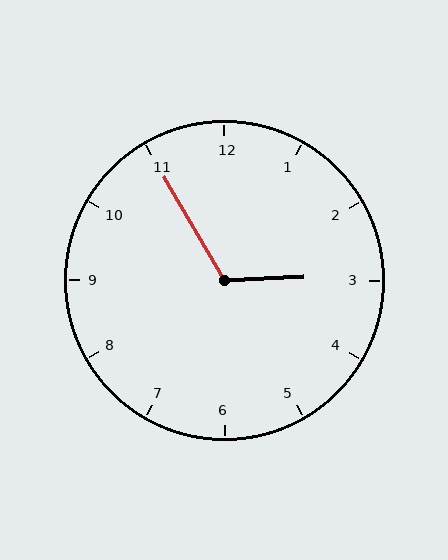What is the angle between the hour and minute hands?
Approximately 118 degrees.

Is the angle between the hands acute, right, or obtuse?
It is obtuse.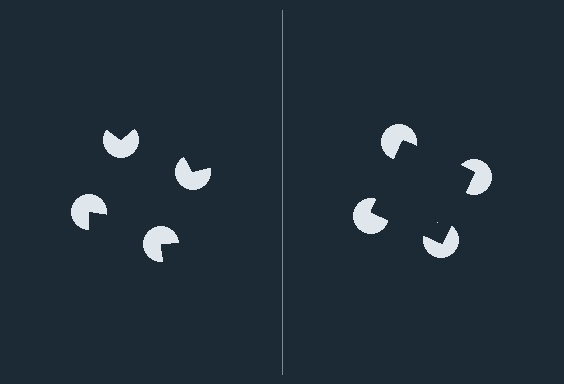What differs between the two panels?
The pac-man discs are positioned identically on both sides; only the wedge orientations differ. On the right they align to a square; on the left they are misaligned.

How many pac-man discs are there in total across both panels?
8 — 4 on each side.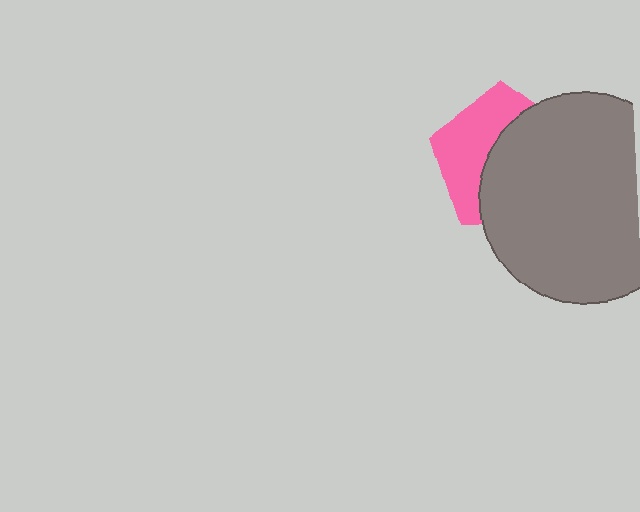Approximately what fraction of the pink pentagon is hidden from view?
Roughly 58% of the pink pentagon is hidden behind the gray circle.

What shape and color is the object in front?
The object in front is a gray circle.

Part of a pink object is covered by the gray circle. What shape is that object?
It is a pentagon.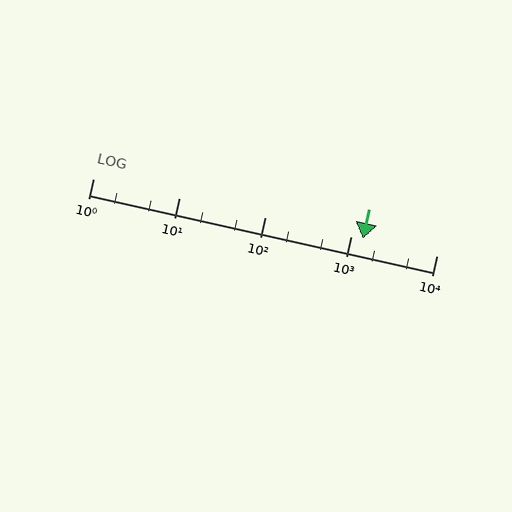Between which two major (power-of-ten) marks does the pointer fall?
The pointer is between 1000 and 10000.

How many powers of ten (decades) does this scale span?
The scale spans 4 decades, from 1 to 10000.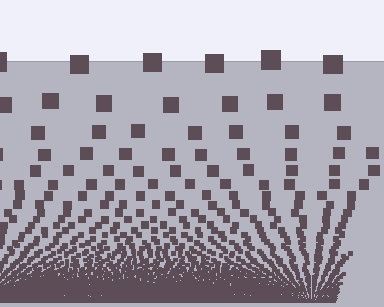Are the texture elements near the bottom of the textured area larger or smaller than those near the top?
Smaller. The gradient is inverted — elements near the bottom are smaller and denser.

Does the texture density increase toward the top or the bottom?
Density increases toward the bottom.